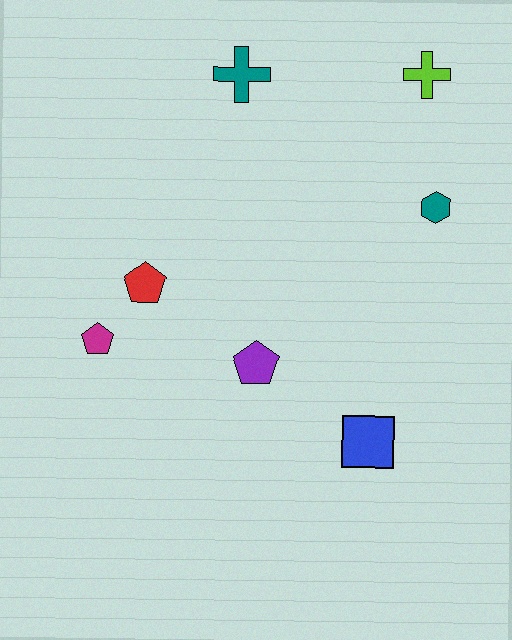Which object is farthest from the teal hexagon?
The magenta pentagon is farthest from the teal hexagon.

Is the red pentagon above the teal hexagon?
No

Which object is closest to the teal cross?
The lime cross is closest to the teal cross.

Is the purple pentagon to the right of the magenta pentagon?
Yes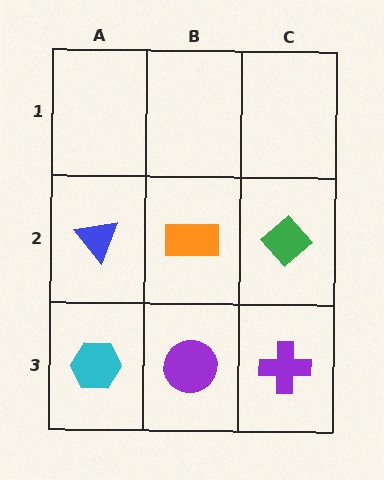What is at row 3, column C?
A purple cross.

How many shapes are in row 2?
3 shapes.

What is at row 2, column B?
An orange rectangle.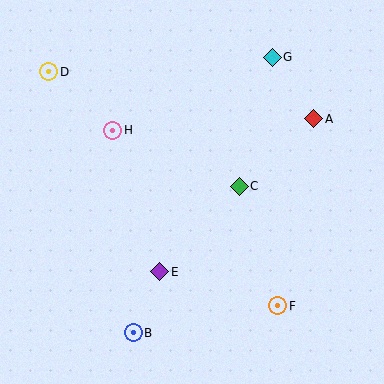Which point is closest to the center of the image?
Point C at (239, 186) is closest to the center.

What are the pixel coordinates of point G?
Point G is at (272, 57).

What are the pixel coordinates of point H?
Point H is at (113, 130).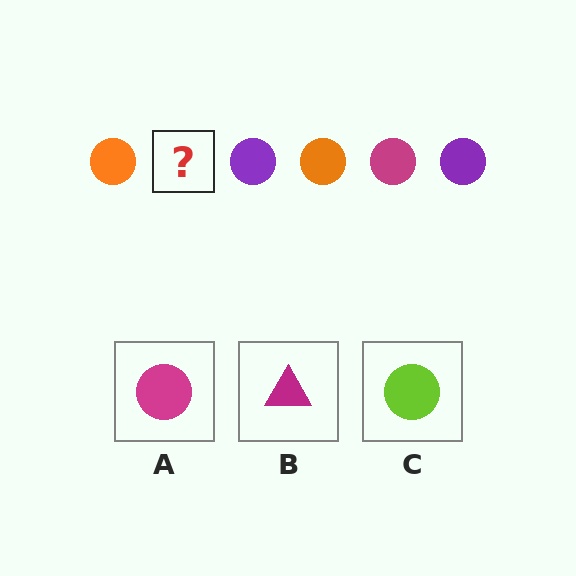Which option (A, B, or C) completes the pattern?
A.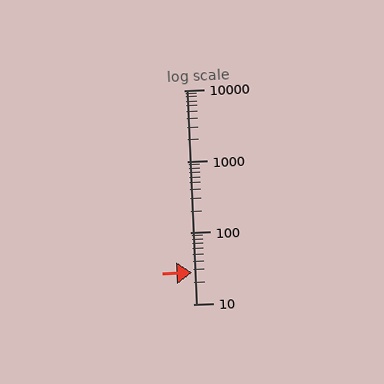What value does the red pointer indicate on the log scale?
The pointer indicates approximately 28.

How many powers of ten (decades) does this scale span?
The scale spans 3 decades, from 10 to 10000.